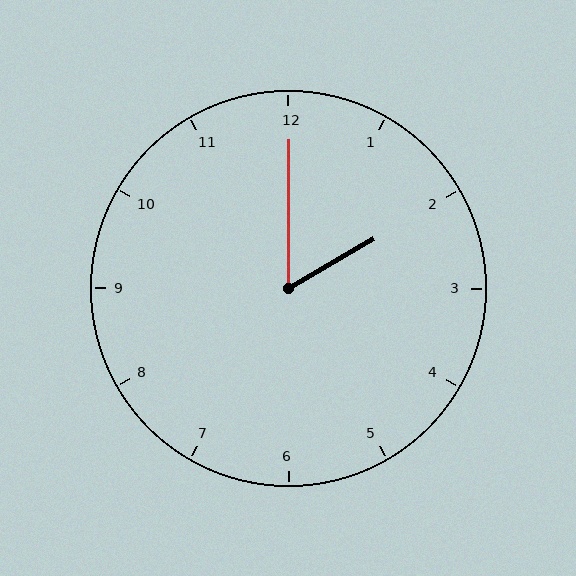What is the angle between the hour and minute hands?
Approximately 60 degrees.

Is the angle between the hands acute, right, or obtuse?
It is acute.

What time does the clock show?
2:00.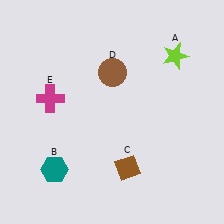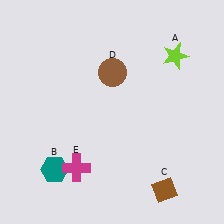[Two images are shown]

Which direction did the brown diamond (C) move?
The brown diamond (C) moved right.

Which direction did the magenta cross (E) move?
The magenta cross (E) moved down.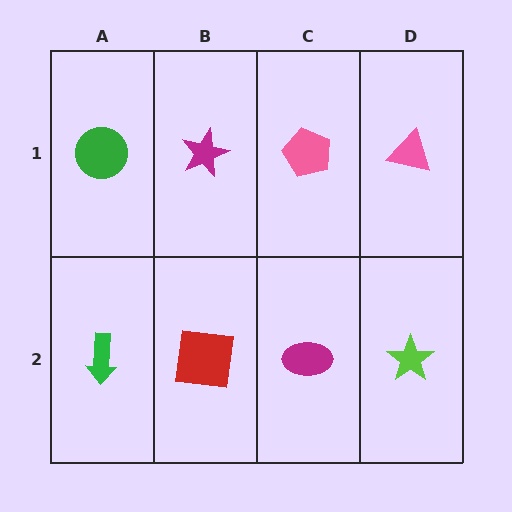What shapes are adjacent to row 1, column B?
A red square (row 2, column B), a green circle (row 1, column A), a pink pentagon (row 1, column C).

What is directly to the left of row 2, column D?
A magenta ellipse.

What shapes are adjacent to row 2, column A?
A green circle (row 1, column A), a red square (row 2, column B).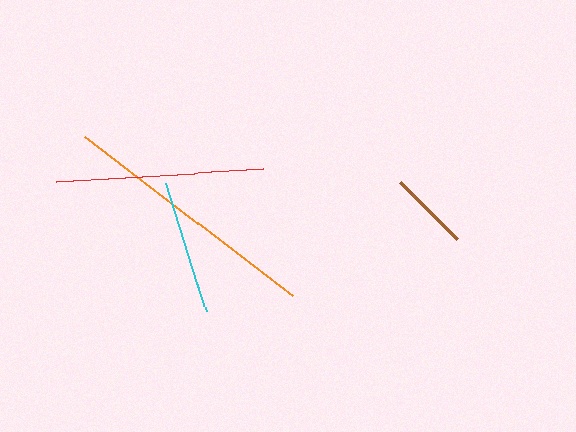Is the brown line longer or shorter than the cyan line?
The cyan line is longer than the brown line.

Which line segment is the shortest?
The brown line is the shortest at approximately 80 pixels.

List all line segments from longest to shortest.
From longest to shortest: orange, red, cyan, brown.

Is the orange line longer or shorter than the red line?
The orange line is longer than the red line.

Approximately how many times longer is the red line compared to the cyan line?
The red line is approximately 1.5 times the length of the cyan line.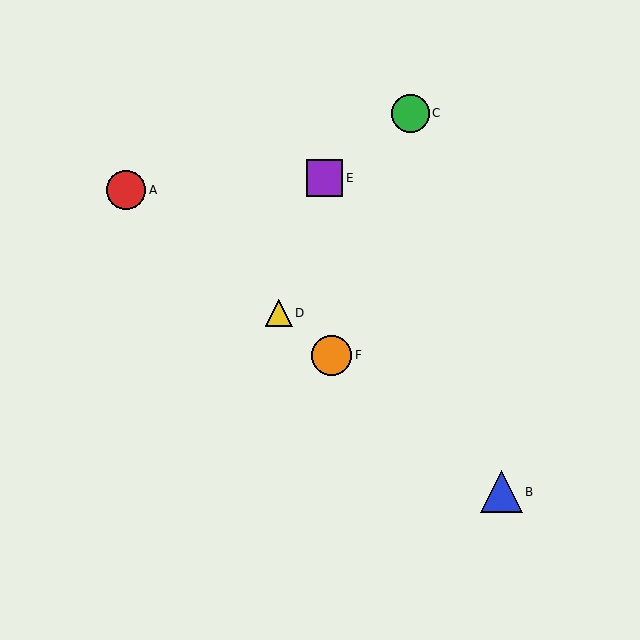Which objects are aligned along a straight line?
Objects A, B, D, F are aligned along a straight line.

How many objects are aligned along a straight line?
4 objects (A, B, D, F) are aligned along a straight line.